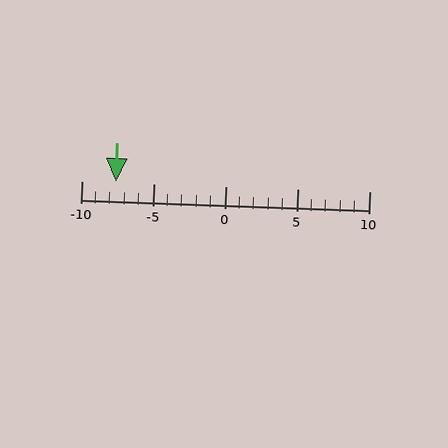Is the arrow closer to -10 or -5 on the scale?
The arrow is closer to -10.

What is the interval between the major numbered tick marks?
The major tick marks are spaced 5 units apart.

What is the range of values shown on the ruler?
The ruler shows values from -10 to 10.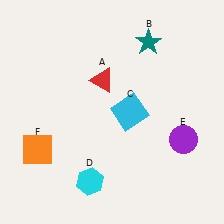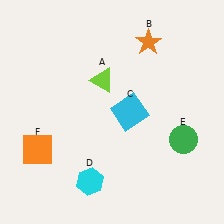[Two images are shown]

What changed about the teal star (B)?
In Image 1, B is teal. In Image 2, it changed to orange.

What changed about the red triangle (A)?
In Image 1, A is red. In Image 2, it changed to lime.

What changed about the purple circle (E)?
In Image 1, E is purple. In Image 2, it changed to green.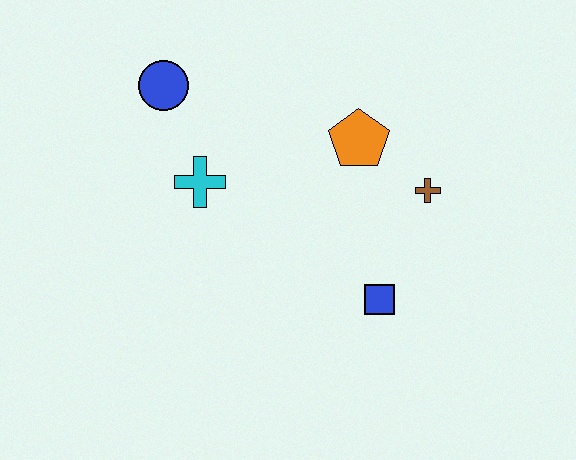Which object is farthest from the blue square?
The blue circle is farthest from the blue square.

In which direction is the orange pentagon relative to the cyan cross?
The orange pentagon is to the right of the cyan cross.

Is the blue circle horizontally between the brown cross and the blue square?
No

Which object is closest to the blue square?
The brown cross is closest to the blue square.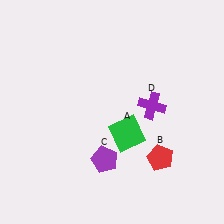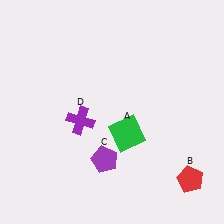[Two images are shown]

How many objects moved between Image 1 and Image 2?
2 objects moved between the two images.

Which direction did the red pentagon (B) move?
The red pentagon (B) moved right.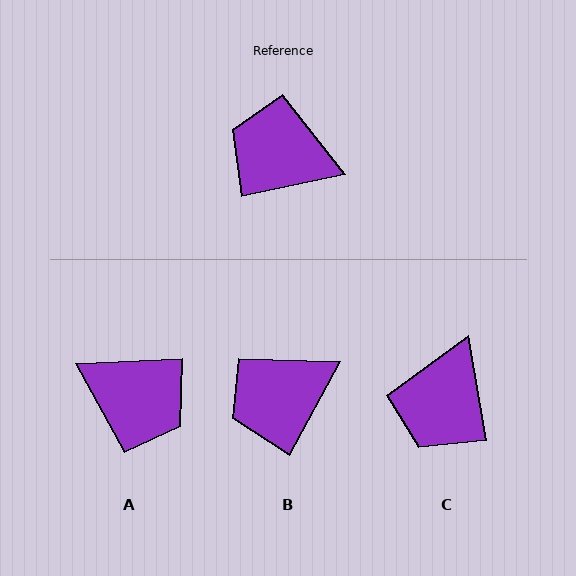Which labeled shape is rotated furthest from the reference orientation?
A, about 171 degrees away.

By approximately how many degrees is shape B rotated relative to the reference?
Approximately 50 degrees counter-clockwise.